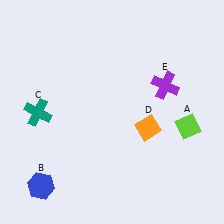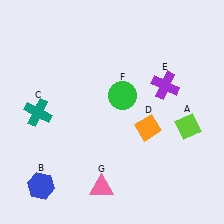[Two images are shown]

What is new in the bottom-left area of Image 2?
A pink triangle (G) was added in the bottom-left area of Image 2.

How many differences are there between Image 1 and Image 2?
There are 2 differences between the two images.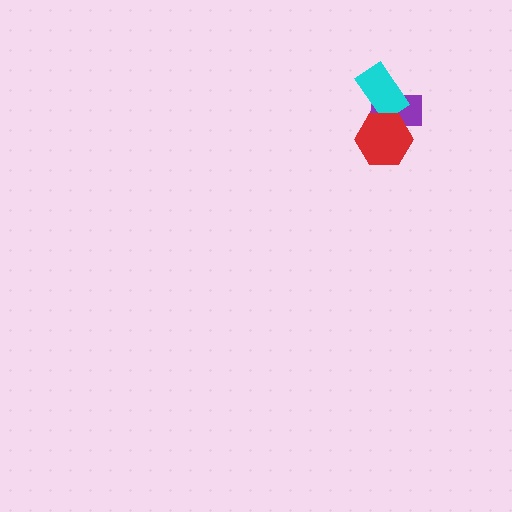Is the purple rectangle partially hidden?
Yes, it is partially covered by another shape.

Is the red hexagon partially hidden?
No, no other shape covers it.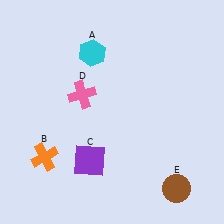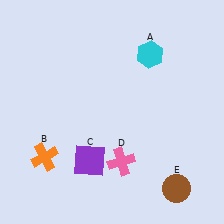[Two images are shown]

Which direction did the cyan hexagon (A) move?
The cyan hexagon (A) moved right.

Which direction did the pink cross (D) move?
The pink cross (D) moved down.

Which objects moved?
The objects that moved are: the cyan hexagon (A), the pink cross (D).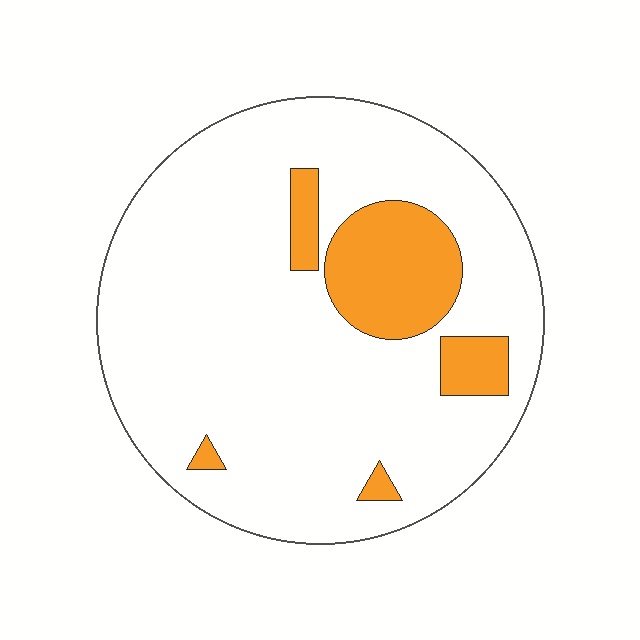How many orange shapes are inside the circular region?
5.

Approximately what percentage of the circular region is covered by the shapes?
Approximately 15%.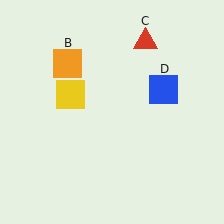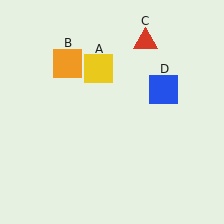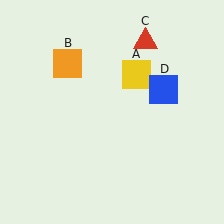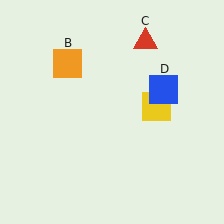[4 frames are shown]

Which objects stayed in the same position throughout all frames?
Orange square (object B) and red triangle (object C) and blue square (object D) remained stationary.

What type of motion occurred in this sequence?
The yellow square (object A) rotated clockwise around the center of the scene.